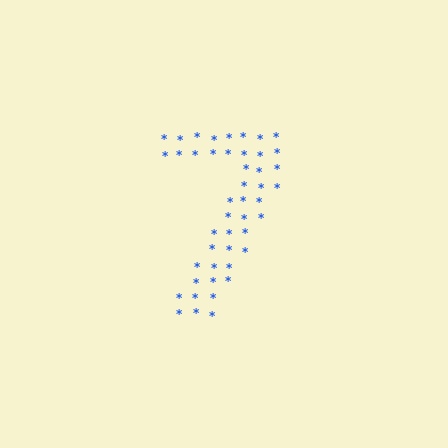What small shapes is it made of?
It is made of small asterisks.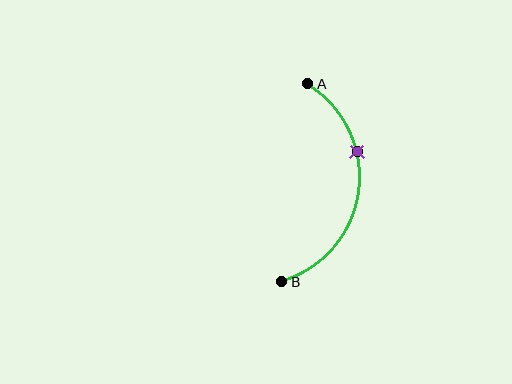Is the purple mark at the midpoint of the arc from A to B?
No. The purple mark lies on the arc but is closer to endpoint A. The arc midpoint would be at the point on the curve equidistant along the arc from both A and B.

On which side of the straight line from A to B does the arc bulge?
The arc bulges to the right of the straight line connecting A and B.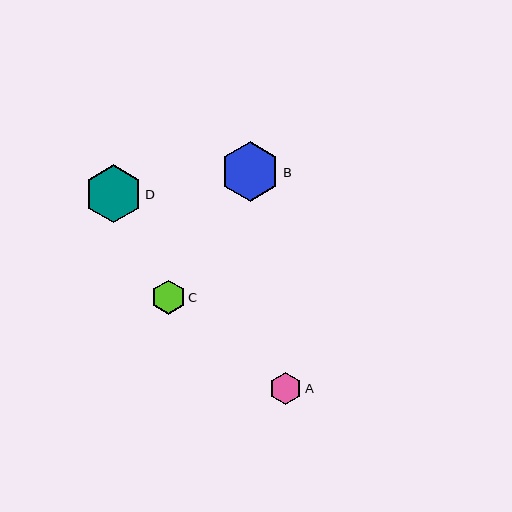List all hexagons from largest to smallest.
From largest to smallest: B, D, C, A.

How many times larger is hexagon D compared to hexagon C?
Hexagon D is approximately 1.7 times the size of hexagon C.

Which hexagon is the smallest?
Hexagon A is the smallest with a size of approximately 33 pixels.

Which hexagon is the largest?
Hexagon B is the largest with a size of approximately 60 pixels.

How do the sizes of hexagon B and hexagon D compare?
Hexagon B and hexagon D are approximately the same size.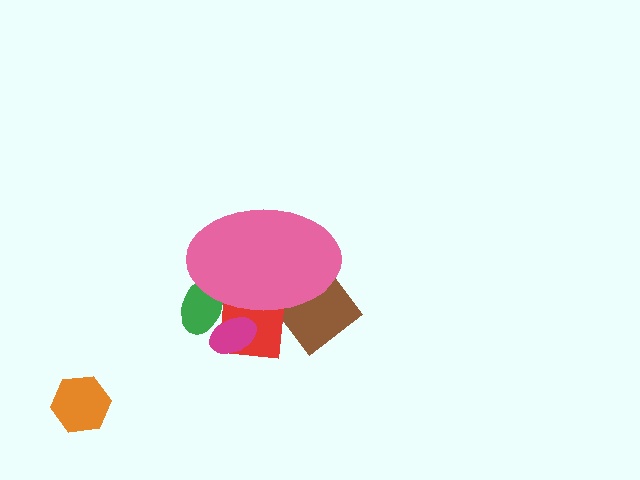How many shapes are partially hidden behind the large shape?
4 shapes are partially hidden.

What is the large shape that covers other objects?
A pink ellipse.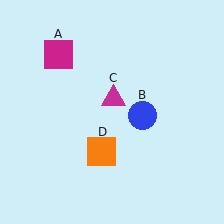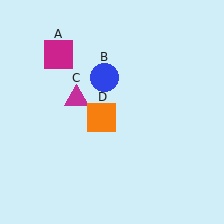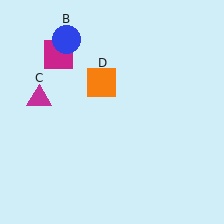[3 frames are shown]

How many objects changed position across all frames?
3 objects changed position: blue circle (object B), magenta triangle (object C), orange square (object D).